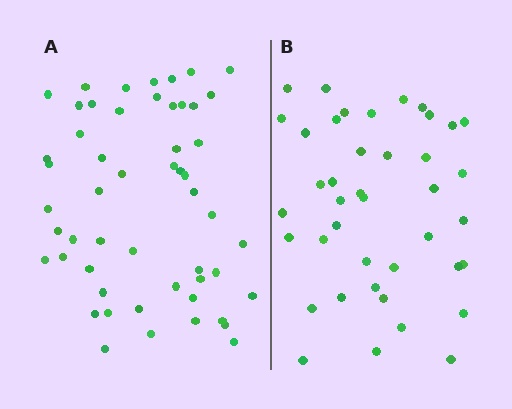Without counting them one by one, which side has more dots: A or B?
Region A (the left region) has more dots.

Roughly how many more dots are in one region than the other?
Region A has roughly 12 or so more dots than region B.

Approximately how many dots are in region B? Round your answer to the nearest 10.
About 40 dots. (The exact count is 41, which rounds to 40.)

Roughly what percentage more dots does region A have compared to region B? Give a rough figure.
About 30% more.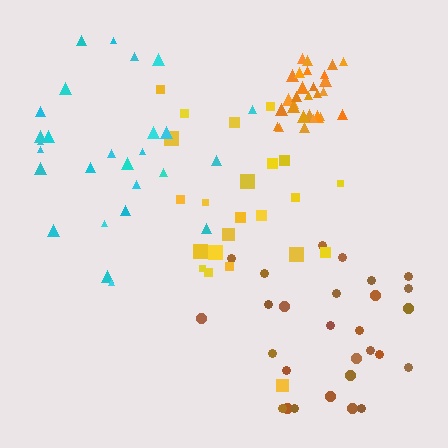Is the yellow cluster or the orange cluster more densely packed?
Orange.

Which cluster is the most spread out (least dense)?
Yellow.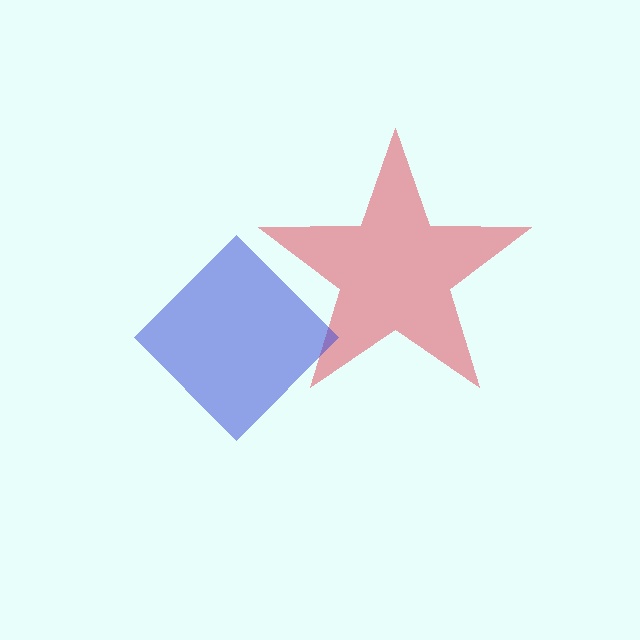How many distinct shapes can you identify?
There are 2 distinct shapes: a red star, a blue diamond.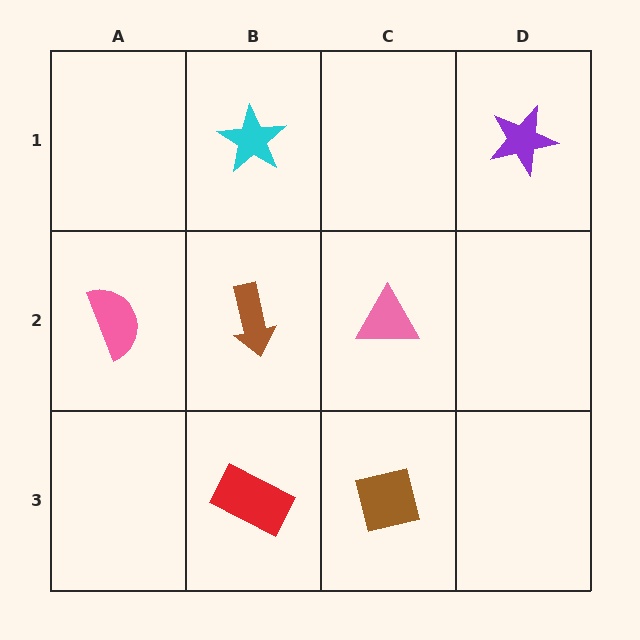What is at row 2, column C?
A pink triangle.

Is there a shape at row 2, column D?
No, that cell is empty.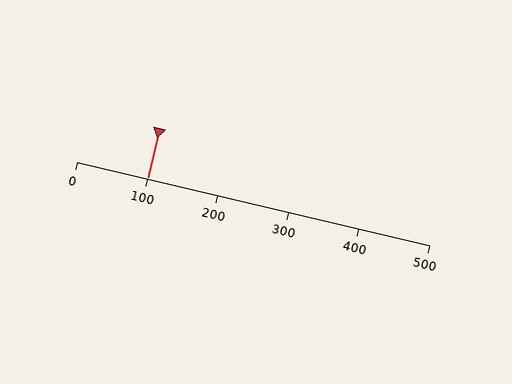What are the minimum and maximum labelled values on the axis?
The axis runs from 0 to 500.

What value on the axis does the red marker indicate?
The marker indicates approximately 100.